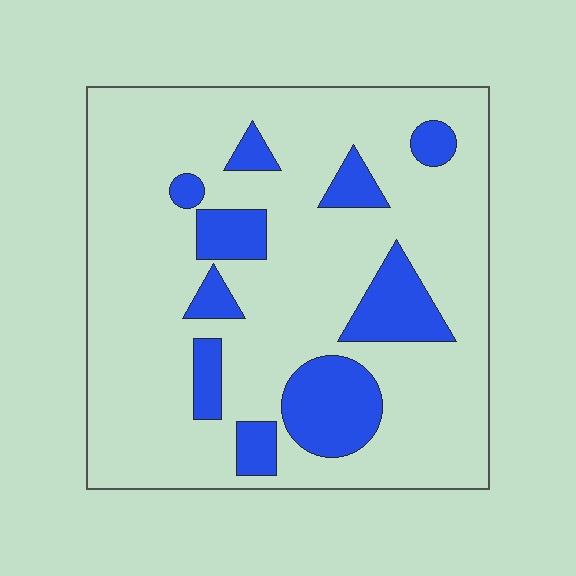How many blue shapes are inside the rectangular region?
10.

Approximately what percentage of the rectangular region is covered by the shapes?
Approximately 20%.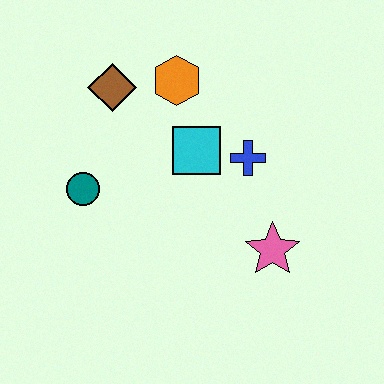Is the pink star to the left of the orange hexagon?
No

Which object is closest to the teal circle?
The brown diamond is closest to the teal circle.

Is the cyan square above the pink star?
Yes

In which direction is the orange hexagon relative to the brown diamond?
The orange hexagon is to the right of the brown diamond.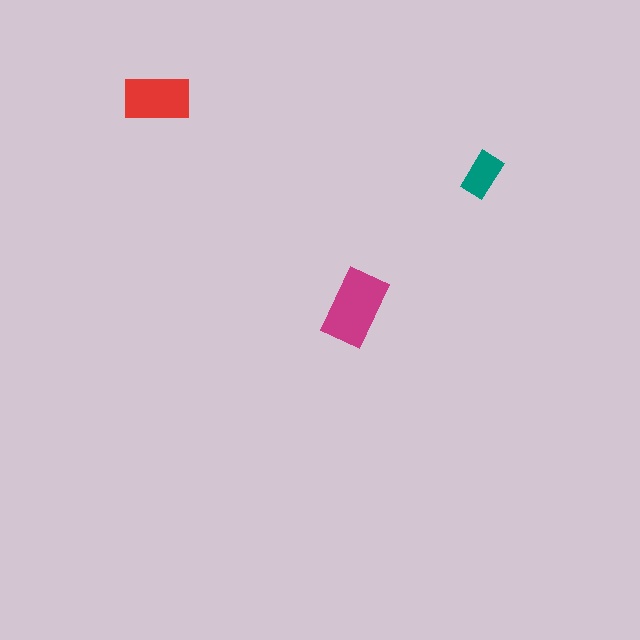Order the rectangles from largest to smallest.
the magenta one, the red one, the teal one.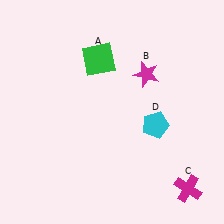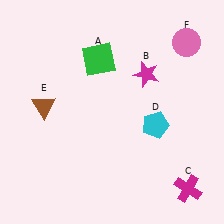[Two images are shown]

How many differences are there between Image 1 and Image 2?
There are 2 differences between the two images.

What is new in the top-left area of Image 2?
A brown triangle (E) was added in the top-left area of Image 2.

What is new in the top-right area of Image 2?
A pink circle (F) was added in the top-right area of Image 2.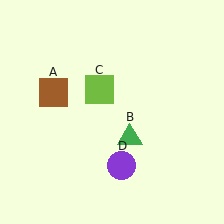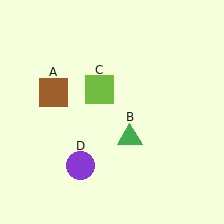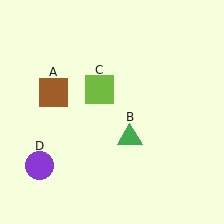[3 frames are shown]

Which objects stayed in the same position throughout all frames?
Brown square (object A) and green triangle (object B) and lime square (object C) remained stationary.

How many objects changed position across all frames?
1 object changed position: purple circle (object D).